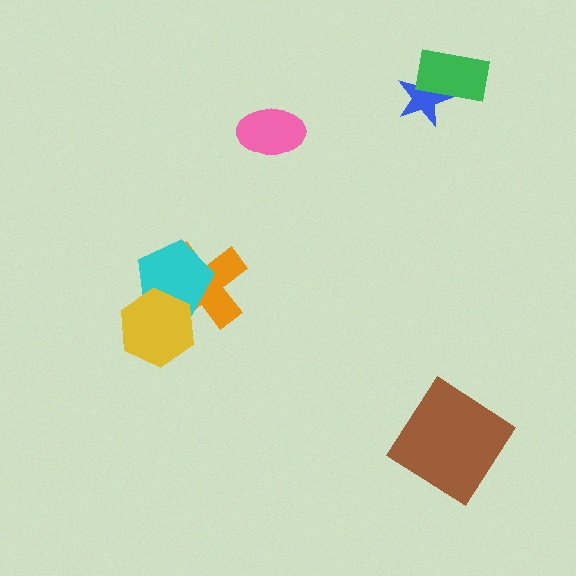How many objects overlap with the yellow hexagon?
2 objects overlap with the yellow hexagon.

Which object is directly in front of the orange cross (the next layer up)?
The cyan pentagon is directly in front of the orange cross.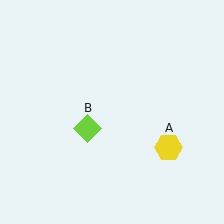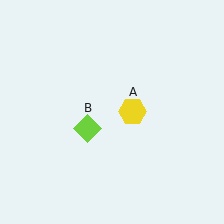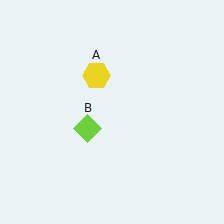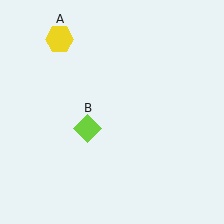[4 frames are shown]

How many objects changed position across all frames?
1 object changed position: yellow hexagon (object A).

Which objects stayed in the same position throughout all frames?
Lime diamond (object B) remained stationary.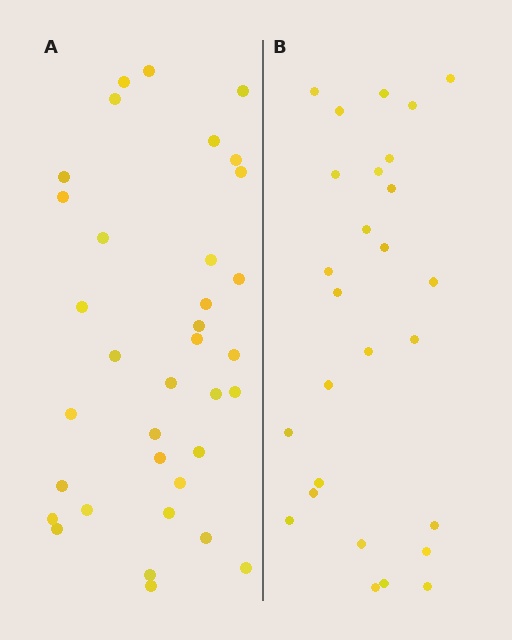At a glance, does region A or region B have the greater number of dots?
Region A (the left region) has more dots.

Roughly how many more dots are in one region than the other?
Region A has roughly 8 or so more dots than region B.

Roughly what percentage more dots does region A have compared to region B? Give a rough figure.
About 30% more.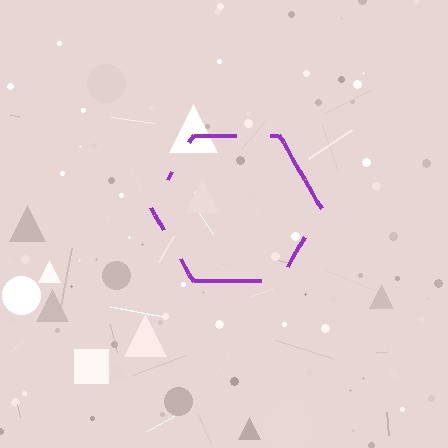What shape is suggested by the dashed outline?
The dashed outline suggests a hexagon.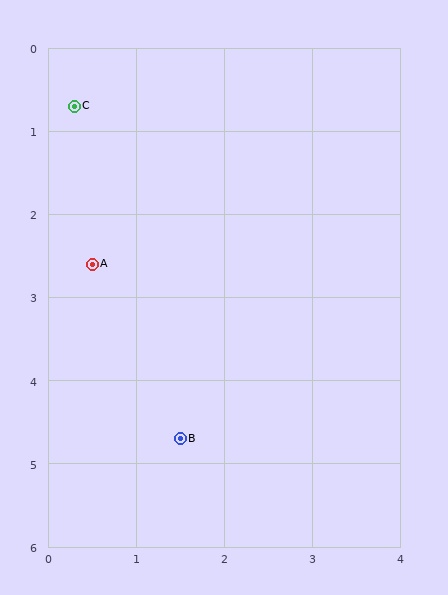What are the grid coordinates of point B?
Point B is at approximately (1.5, 4.7).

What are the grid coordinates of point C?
Point C is at approximately (0.3, 0.7).